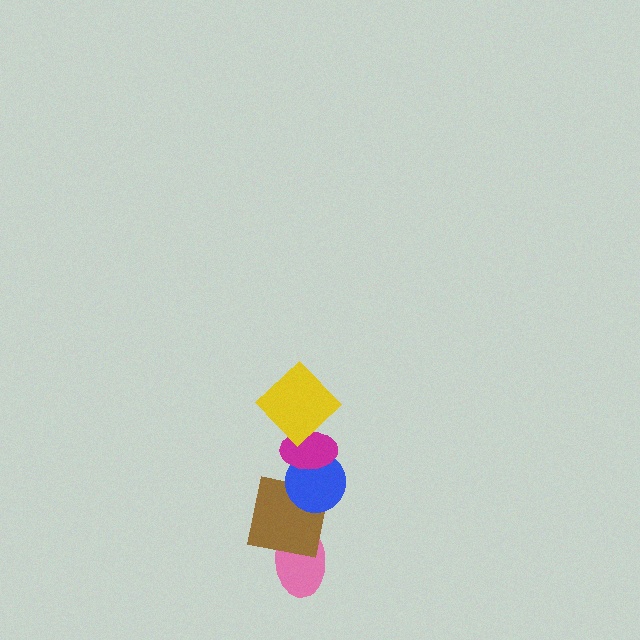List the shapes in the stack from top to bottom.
From top to bottom: the yellow diamond, the magenta ellipse, the blue circle, the brown square, the pink ellipse.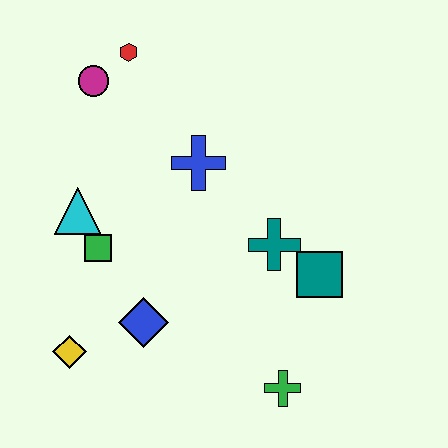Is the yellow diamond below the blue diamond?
Yes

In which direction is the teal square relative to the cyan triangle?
The teal square is to the right of the cyan triangle.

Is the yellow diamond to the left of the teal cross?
Yes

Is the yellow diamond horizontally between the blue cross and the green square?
No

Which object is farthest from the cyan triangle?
The green cross is farthest from the cyan triangle.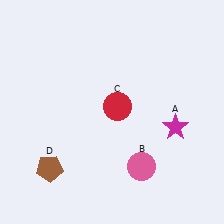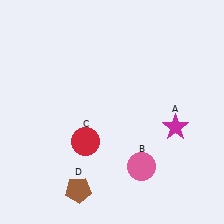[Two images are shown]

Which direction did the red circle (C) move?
The red circle (C) moved down.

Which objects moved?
The objects that moved are: the red circle (C), the brown pentagon (D).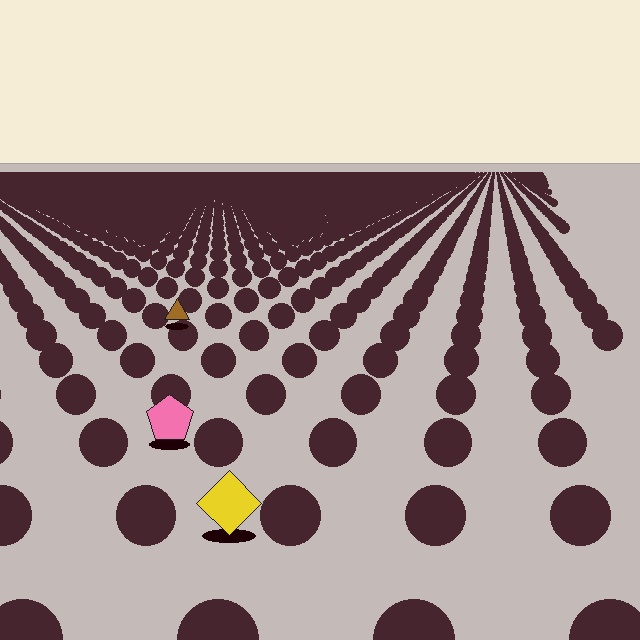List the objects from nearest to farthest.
From nearest to farthest: the yellow diamond, the pink pentagon, the brown triangle.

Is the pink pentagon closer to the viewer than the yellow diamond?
No. The yellow diamond is closer — you can tell from the texture gradient: the ground texture is coarser near it.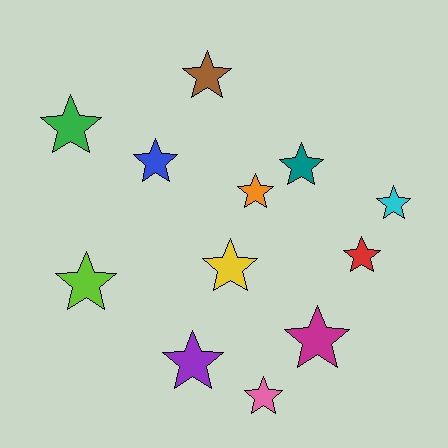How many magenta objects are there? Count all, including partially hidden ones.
There is 1 magenta object.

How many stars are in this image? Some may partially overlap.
There are 12 stars.